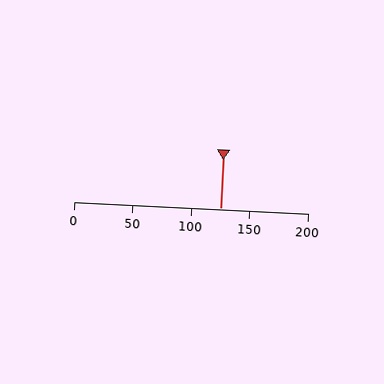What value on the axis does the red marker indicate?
The marker indicates approximately 125.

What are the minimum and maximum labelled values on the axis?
The axis runs from 0 to 200.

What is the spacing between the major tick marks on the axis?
The major ticks are spaced 50 apart.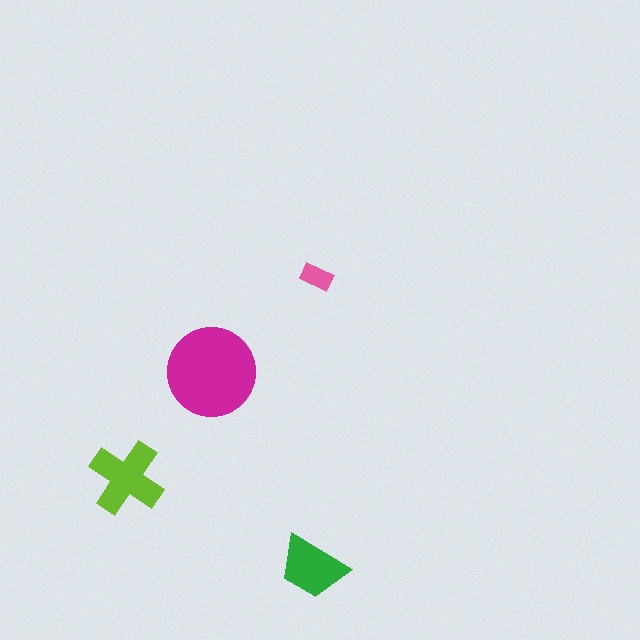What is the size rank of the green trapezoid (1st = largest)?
3rd.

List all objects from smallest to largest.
The pink rectangle, the green trapezoid, the lime cross, the magenta circle.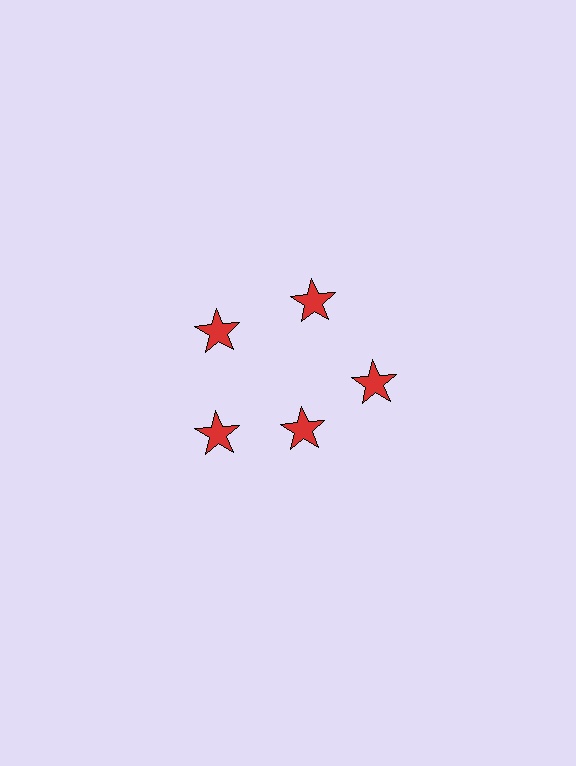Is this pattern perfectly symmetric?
No. The 5 red stars are arranged in a ring, but one element near the 5 o'clock position is pulled inward toward the center, breaking the 5-fold rotational symmetry.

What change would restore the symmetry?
The symmetry would be restored by moving it outward, back onto the ring so that all 5 stars sit at equal angles and equal distance from the center.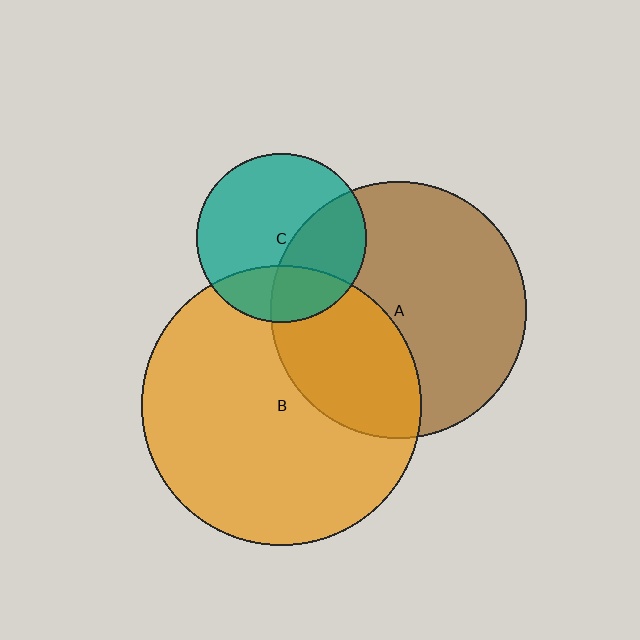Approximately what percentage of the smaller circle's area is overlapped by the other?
Approximately 25%.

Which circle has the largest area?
Circle B (orange).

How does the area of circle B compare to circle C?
Approximately 2.7 times.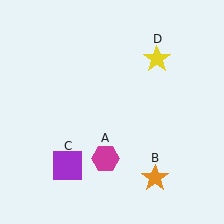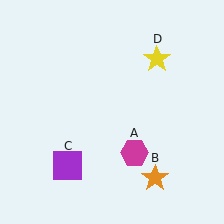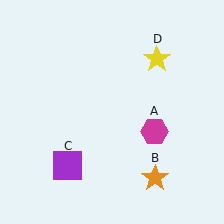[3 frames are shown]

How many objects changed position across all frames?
1 object changed position: magenta hexagon (object A).